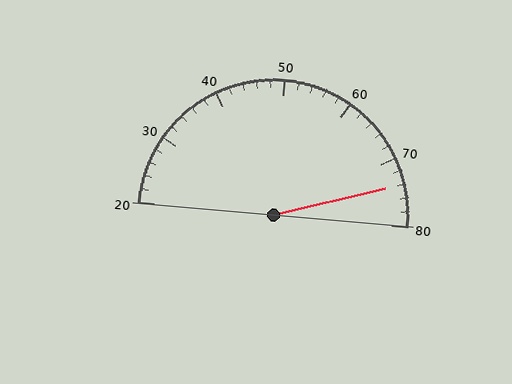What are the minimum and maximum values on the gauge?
The gauge ranges from 20 to 80.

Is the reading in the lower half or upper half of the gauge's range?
The reading is in the upper half of the range (20 to 80).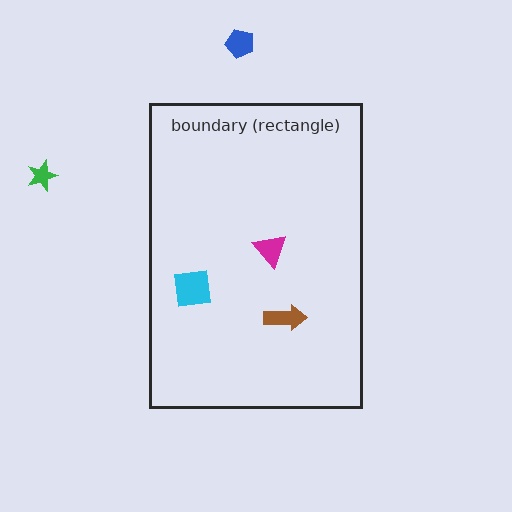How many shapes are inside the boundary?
3 inside, 2 outside.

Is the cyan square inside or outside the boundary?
Inside.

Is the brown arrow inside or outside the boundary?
Inside.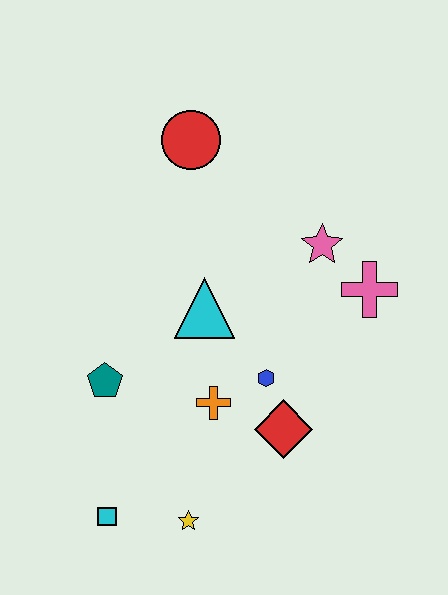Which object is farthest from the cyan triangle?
The cyan square is farthest from the cyan triangle.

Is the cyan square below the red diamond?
Yes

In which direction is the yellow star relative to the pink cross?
The yellow star is below the pink cross.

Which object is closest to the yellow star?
The cyan square is closest to the yellow star.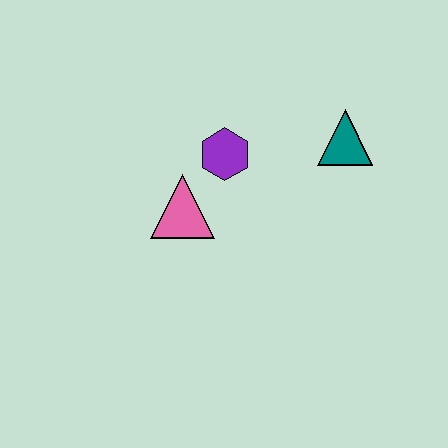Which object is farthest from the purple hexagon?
The teal triangle is farthest from the purple hexagon.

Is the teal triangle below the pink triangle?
No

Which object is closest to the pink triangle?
The purple hexagon is closest to the pink triangle.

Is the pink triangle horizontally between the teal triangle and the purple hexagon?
No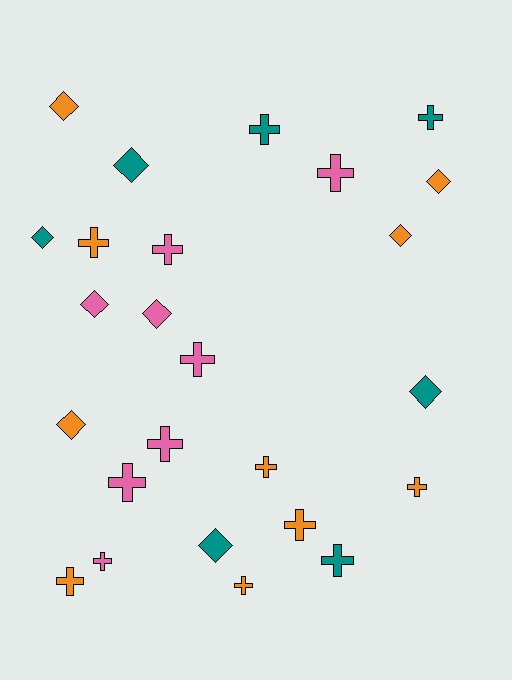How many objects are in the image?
There are 25 objects.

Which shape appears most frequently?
Cross, with 15 objects.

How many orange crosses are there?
There are 6 orange crosses.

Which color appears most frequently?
Orange, with 10 objects.